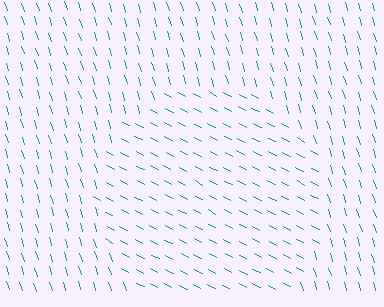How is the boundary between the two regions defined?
The boundary is defined purely by a change in line orientation (approximately 45 degrees difference). All lines are the same color and thickness.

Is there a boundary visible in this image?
Yes, there is a texture boundary formed by a change in line orientation.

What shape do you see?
I see a circle.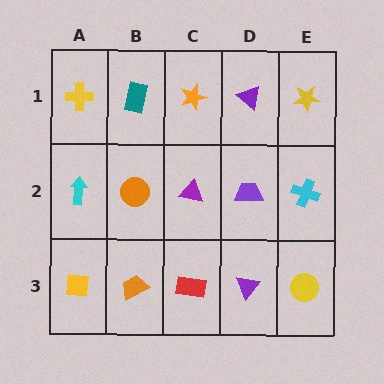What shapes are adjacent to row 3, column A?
A cyan arrow (row 2, column A), an orange trapezoid (row 3, column B).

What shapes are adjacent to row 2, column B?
A teal rectangle (row 1, column B), an orange trapezoid (row 3, column B), a cyan arrow (row 2, column A), a purple triangle (row 2, column C).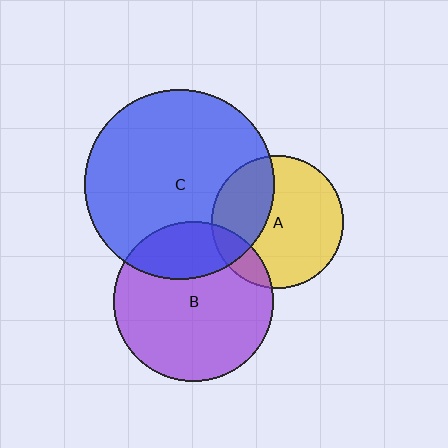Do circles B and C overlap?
Yes.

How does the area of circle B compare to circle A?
Approximately 1.5 times.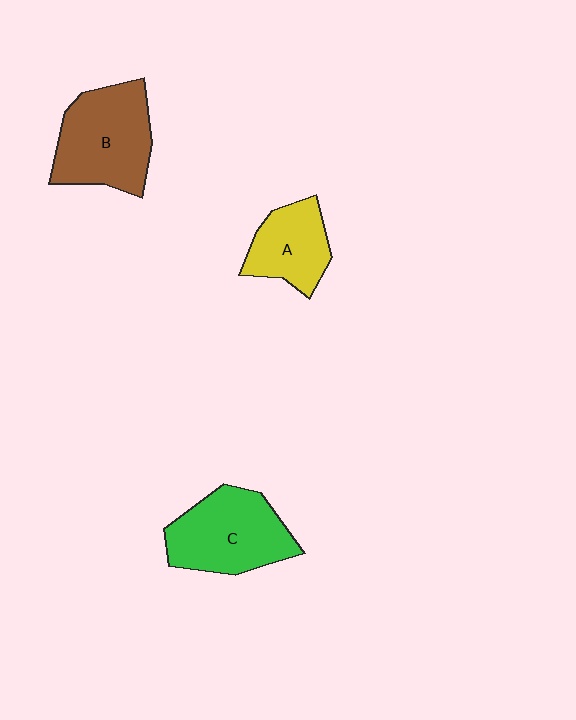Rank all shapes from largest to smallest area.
From largest to smallest: B (brown), C (green), A (yellow).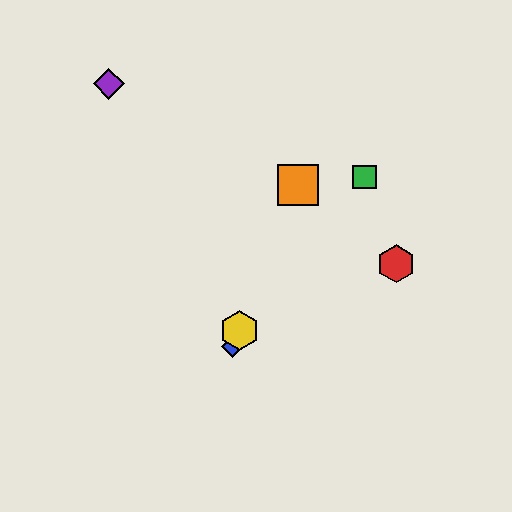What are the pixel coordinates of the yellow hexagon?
The yellow hexagon is at (239, 331).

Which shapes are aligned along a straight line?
The blue diamond, the yellow hexagon, the orange square are aligned along a straight line.